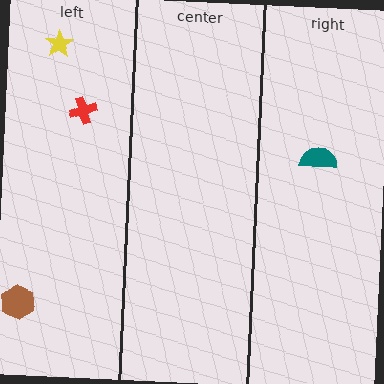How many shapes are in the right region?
1.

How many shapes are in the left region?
3.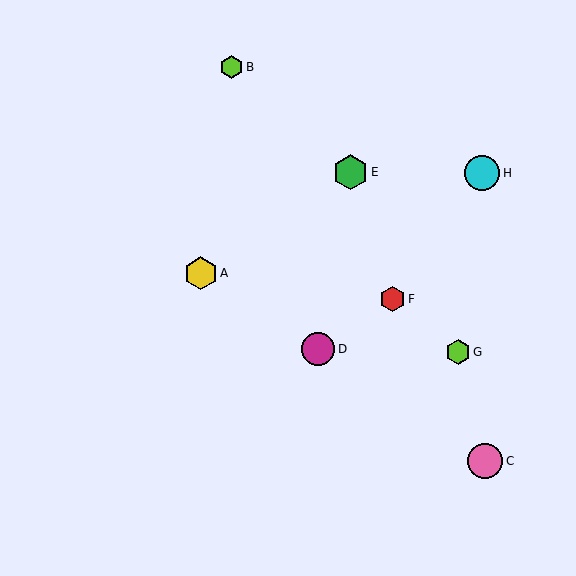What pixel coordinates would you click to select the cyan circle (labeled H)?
Click at (482, 173) to select the cyan circle H.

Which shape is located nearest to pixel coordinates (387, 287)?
The red hexagon (labeled F) at (393, 299) is nearest to that location.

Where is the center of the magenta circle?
The center of the magenta circle is at (318, 349).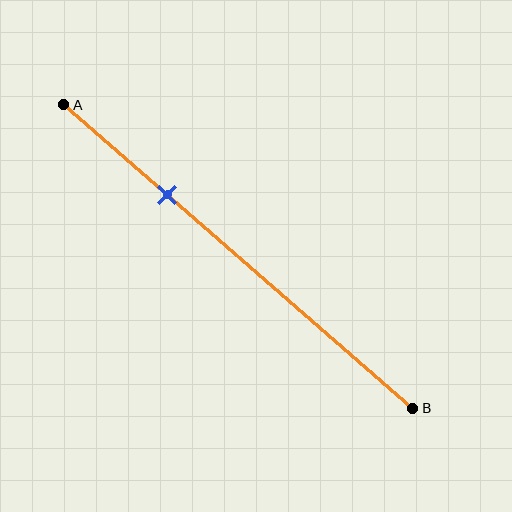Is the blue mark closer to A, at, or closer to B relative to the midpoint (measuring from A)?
The blue mark is closer to point A than the midpoint of segment AB.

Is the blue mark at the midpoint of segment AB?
No, the mark is at about 30% from A, not at the 50% midpoint.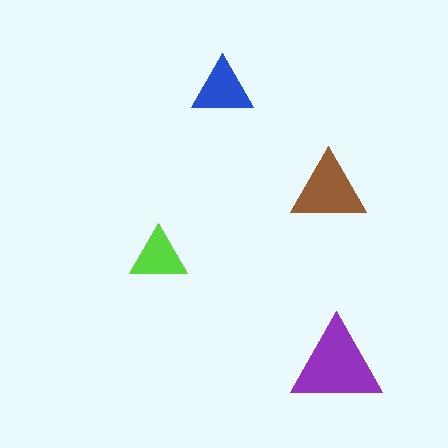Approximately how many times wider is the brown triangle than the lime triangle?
About 1.5 times wider.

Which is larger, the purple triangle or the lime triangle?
The purple one.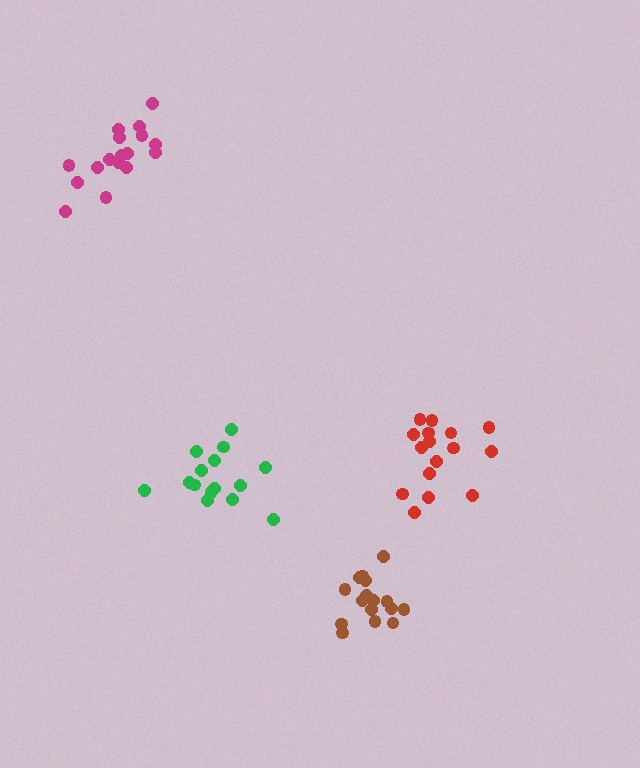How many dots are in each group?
Group 1: 17 dots, Group 2: 17 dots, Group 3: 16 dots, Group 4: 15 dots (65 total).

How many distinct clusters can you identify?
There are 4 distinct clusters.